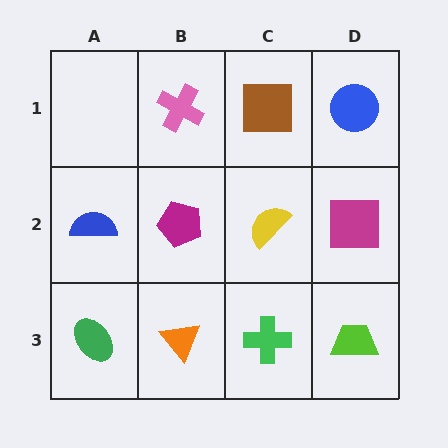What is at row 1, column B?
A pink cross.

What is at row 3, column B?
An orange triangle.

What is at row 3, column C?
A green cross.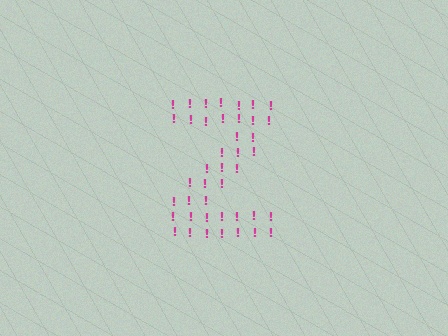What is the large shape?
The large shape is the letter Z.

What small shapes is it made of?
It is made of small exclamation marks.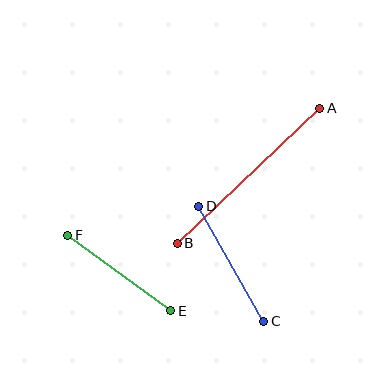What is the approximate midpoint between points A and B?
The midpoint is at approximately (248, 176) pixels.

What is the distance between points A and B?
The distance is approximately 196 pixels.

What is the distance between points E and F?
The distance is approximately 127 pixels.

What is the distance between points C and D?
The distance is approximately 132 pixels.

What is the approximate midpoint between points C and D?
The midpoint is at approximately (231, 264) pixels.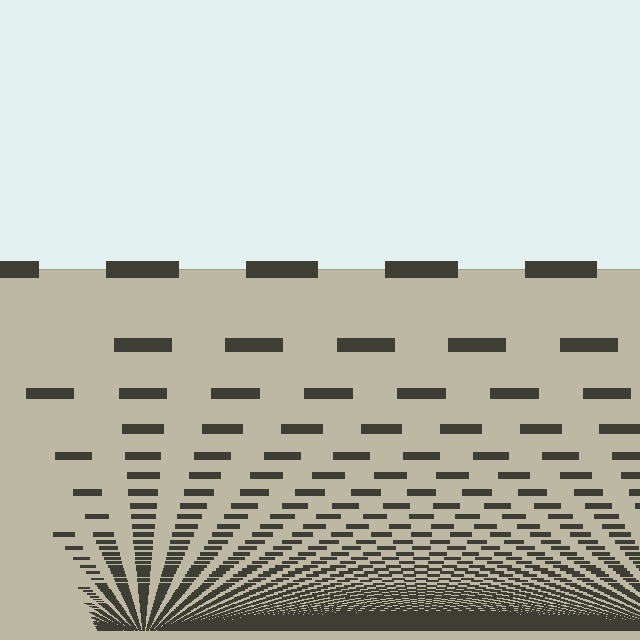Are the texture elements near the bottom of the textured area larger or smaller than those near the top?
Smaller. The gradient is inverted — elements near the bottom are smaller and denser.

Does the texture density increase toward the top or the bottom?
Density increases toward the bottom.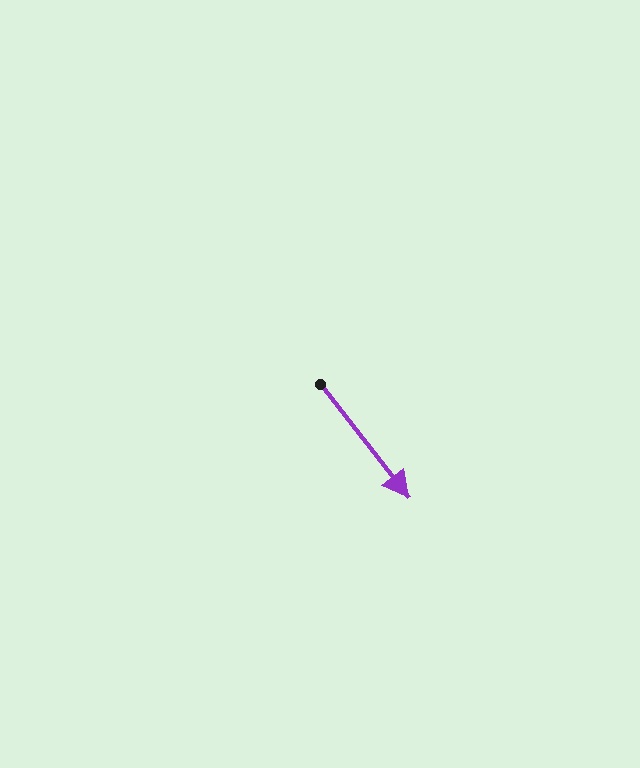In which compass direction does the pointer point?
Southeast.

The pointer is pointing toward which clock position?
Roughly 5 o'clock.